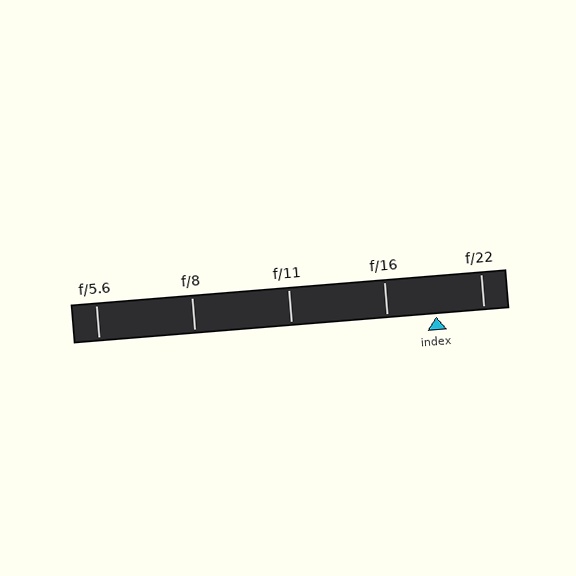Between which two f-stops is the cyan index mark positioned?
The index mark is between f/16 and f/22.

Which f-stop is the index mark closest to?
The index mark is closest to f/22.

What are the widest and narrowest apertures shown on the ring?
The widest aperture shown is f/5.6 and the narrowest is f/22.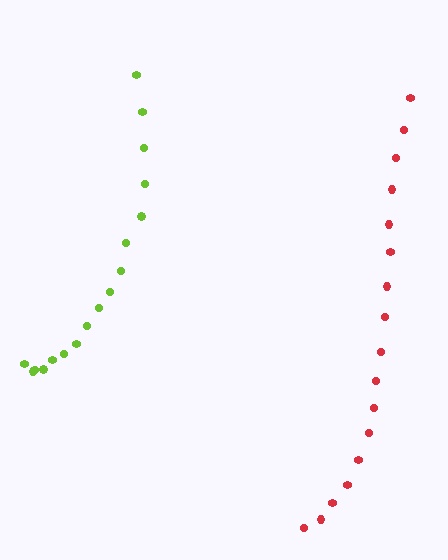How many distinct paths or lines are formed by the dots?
There are 2 distinct paths.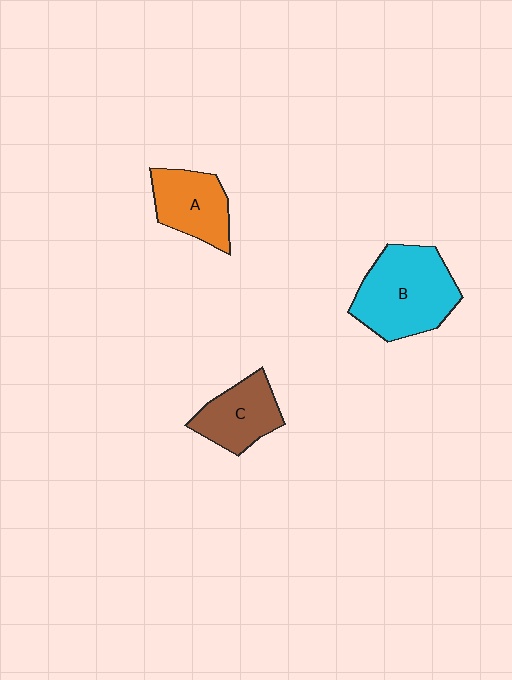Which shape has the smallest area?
Shape C (brown).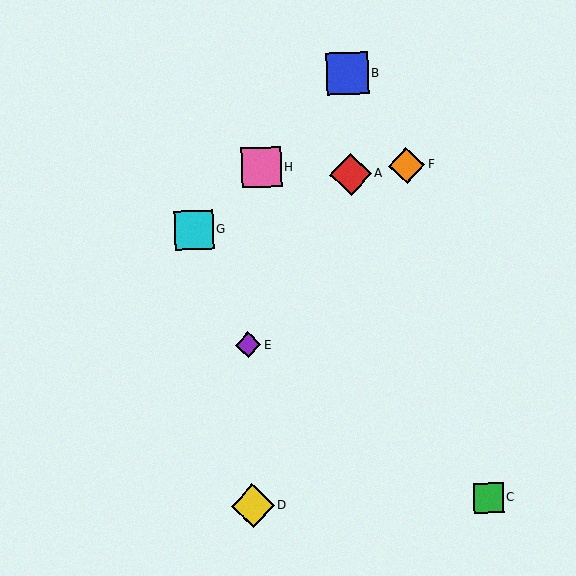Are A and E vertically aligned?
No, A is at x≈351 and E is at x≈248.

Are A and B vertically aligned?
Yes, both are at x≈351.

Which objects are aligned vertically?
Objects A, B are aligned vertically.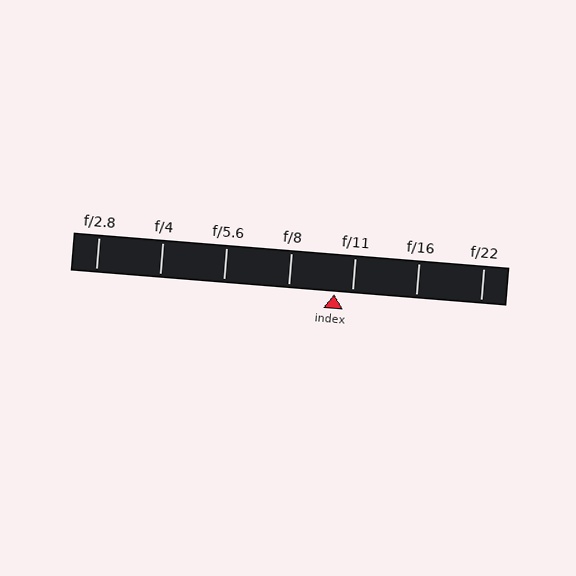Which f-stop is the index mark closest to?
The index mark is closest to f/11.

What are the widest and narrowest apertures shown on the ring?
The widest aperture shown is f/2.8 and the narrowest is f/22.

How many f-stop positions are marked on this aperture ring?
There are 7 f-stop positions marked.